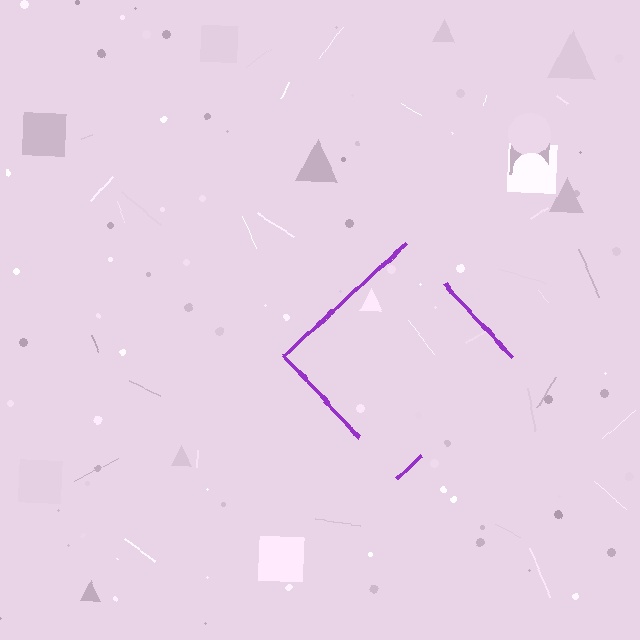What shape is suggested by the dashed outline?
The dashed outline suggests a diamond.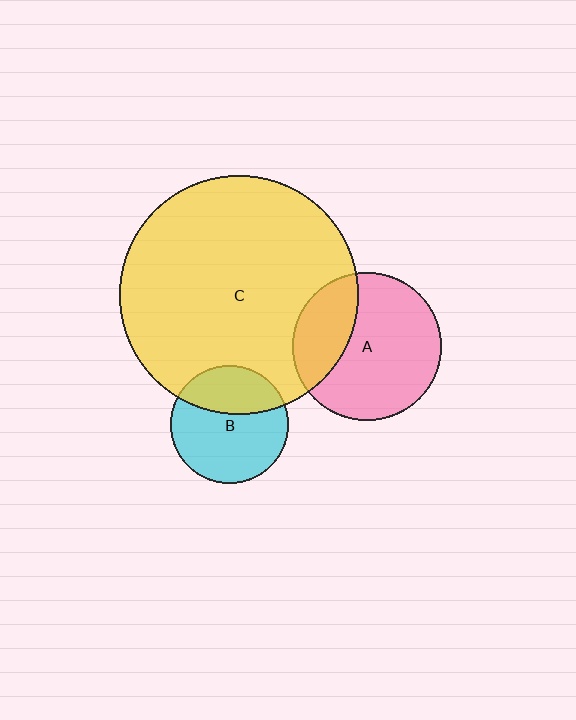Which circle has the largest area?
Circle C (yellow).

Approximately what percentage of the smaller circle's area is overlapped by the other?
Approximately 30%.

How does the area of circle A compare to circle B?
Approximately 1.6 times.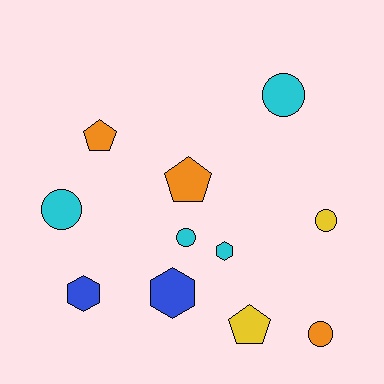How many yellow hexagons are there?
There are no yellow hexagons.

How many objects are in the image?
There are 11 objects.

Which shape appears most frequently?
Circle, with 5 objects.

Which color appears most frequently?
Cyan, with 4 objects.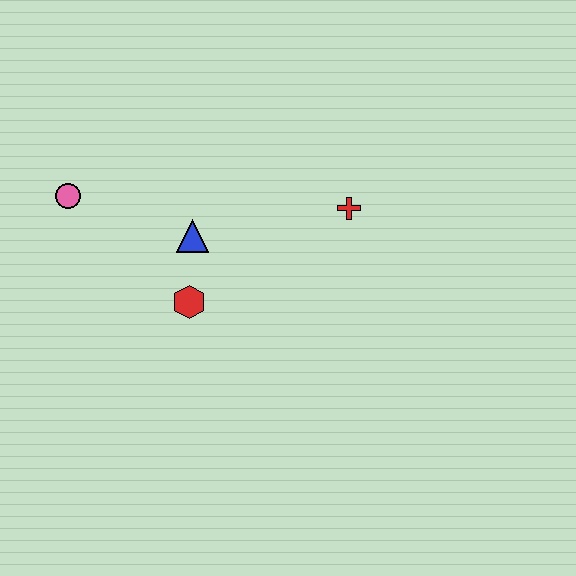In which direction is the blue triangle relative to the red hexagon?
The blue triangle is above the red hexagon.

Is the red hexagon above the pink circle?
No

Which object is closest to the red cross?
The blue triangle is closest to the red cross.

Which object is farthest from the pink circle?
The red cross is farthest from the pink circle.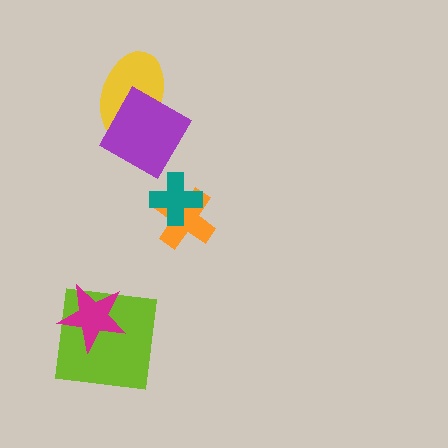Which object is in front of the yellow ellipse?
The purple square is in front of the yellow ellipse.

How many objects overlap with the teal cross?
1 object overlaps with the teal cross.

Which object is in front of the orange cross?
The teal cross is in front of the orange cross.